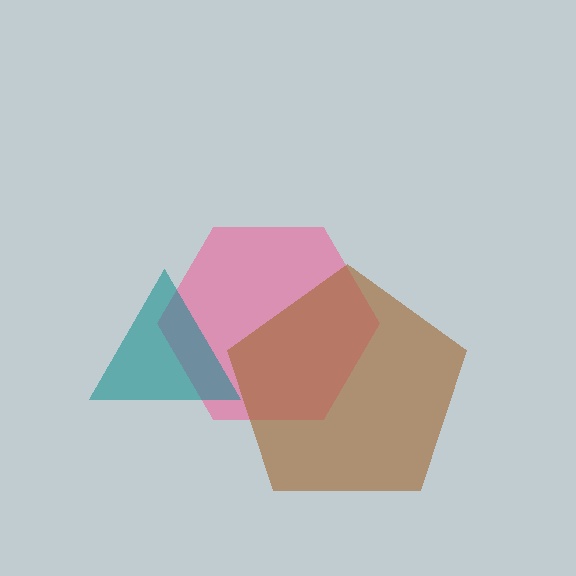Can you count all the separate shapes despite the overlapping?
Yes, there are 3 separate shapes.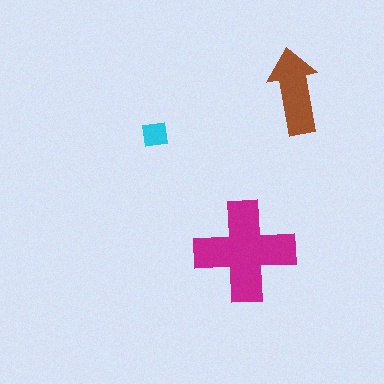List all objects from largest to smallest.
The magenta cross, the brown arrow, the cyan square.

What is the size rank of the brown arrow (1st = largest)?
2nd.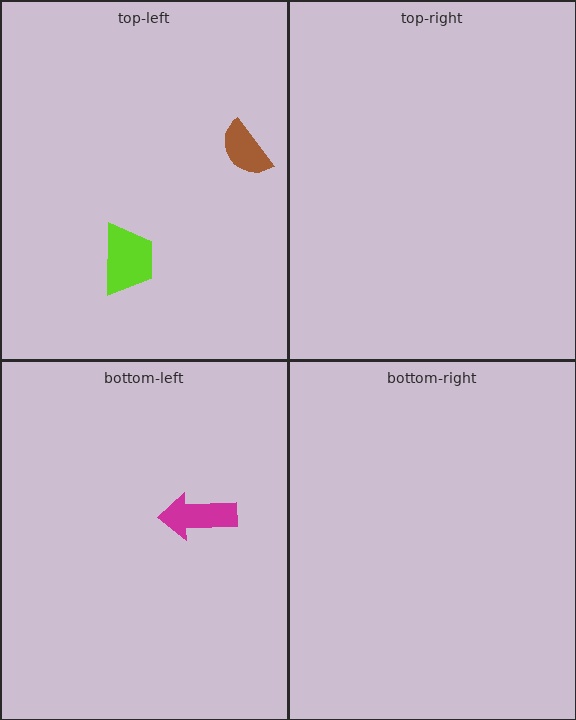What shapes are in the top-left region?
The lime trapezoid, the brown semicircle.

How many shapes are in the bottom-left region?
1.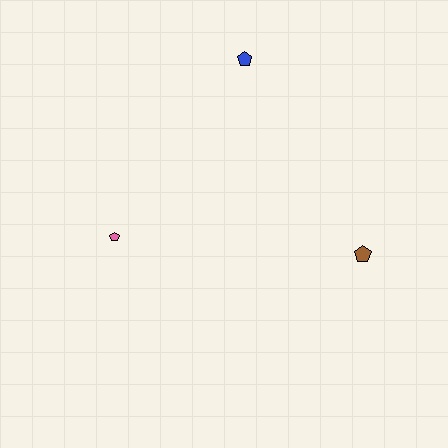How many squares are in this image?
There are no squares.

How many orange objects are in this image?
There are no orange objects.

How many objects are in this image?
There are 3 objects.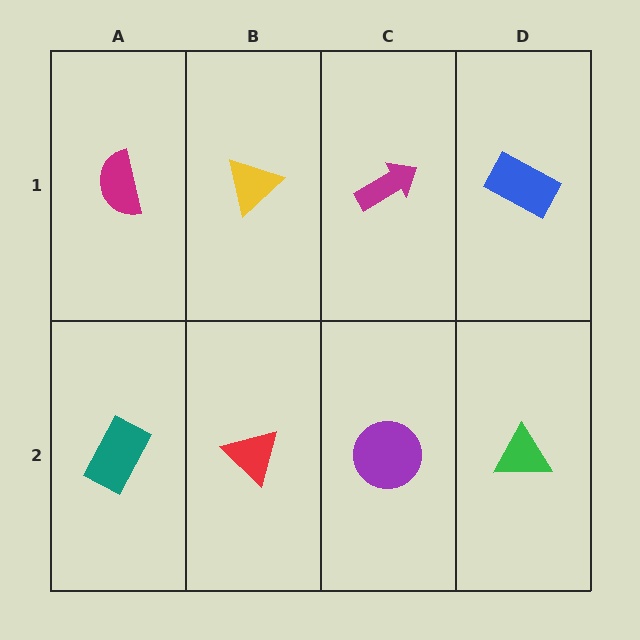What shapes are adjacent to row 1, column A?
A teal rectangle (row 2, column A), a yellow triangle (row 1, column B).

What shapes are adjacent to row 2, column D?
A blue rectangle (row 1, column D), a purple circle (row 2, column C).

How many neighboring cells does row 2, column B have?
3.